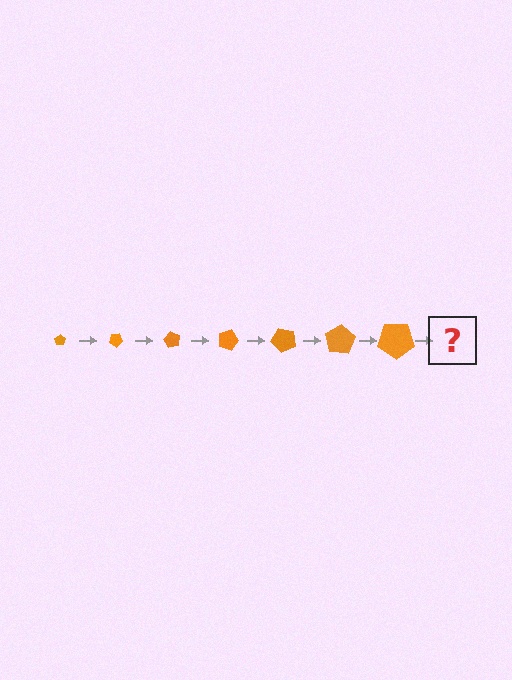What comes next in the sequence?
The next element should be a pentagon, larger than the previous one and rotated 210 degrees from the start.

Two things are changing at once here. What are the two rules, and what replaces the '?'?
The two rules are that the pentagon grows larger each step and it rotates 30 degrees each step. The '?' should be a pentagon, larger than the previous one and rotated 210 degrees from the start.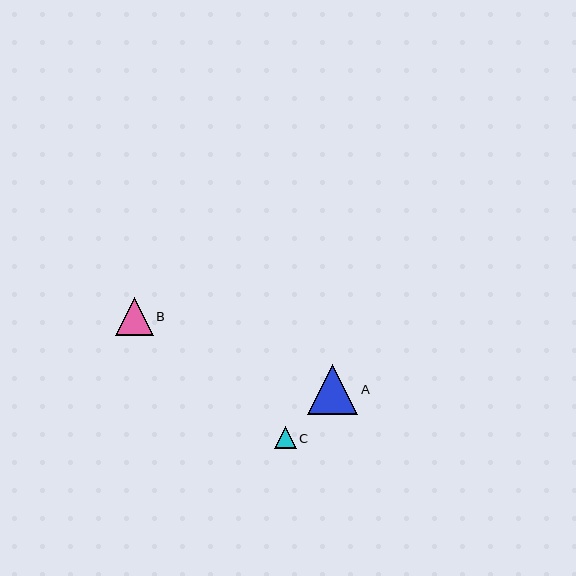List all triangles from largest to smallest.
From largest to smallest: A, B, C.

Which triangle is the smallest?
Triangle C is the smallest with a size of approximately 22 pixels.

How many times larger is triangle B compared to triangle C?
Triangle B is approximately 1.7 times the size of triangle C.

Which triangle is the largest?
Triangle A is the largest with a size of approximately 50 pixels.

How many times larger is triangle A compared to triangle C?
Triangle A is approximately 2.3 times the size of triangle C.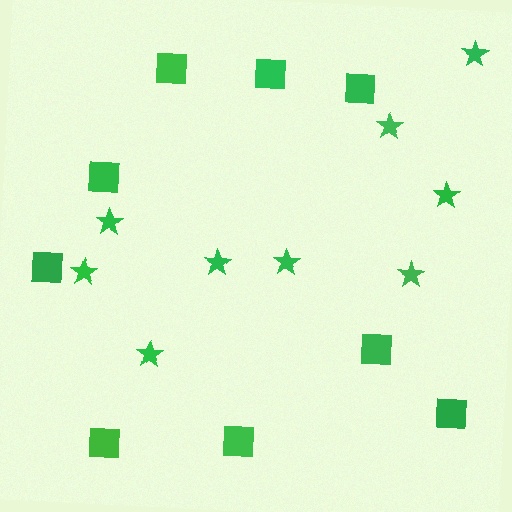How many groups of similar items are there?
There are 2 groups: one group of stars (9) and one group of squares (9).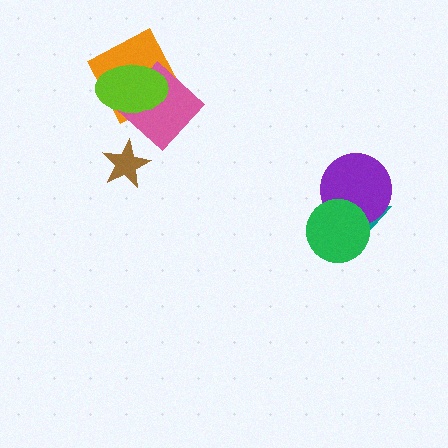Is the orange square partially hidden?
Yes, it is partially covered by another shape.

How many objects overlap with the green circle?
2 objects overlap with the green circle.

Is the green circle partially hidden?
No, no other shape covers it.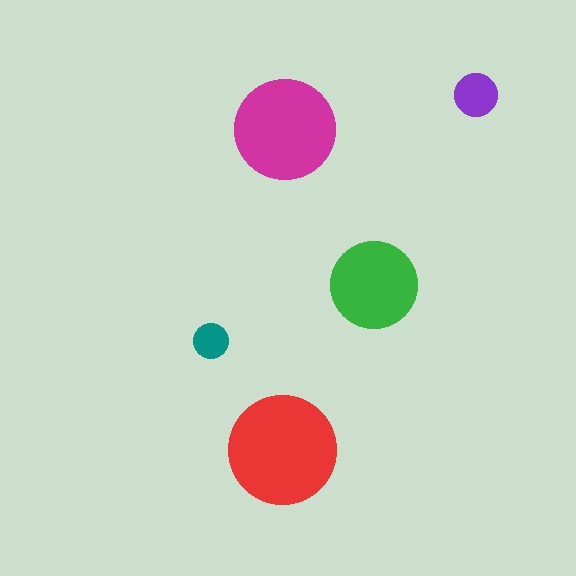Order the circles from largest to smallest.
the red one, the magenta one, the green one, the purple one, the teal one.